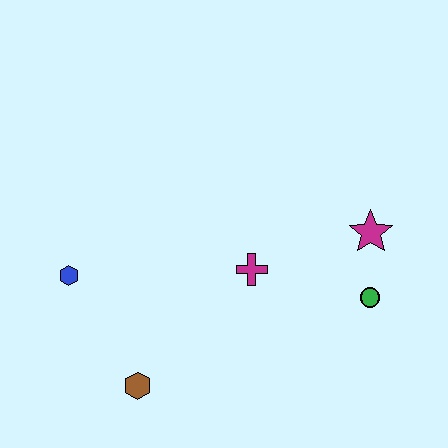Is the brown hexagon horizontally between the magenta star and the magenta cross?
No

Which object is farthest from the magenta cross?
The blue hexagon is farthest from the magenta cross.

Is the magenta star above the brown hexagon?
Yes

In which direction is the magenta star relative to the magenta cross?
The magenta star is to the right of the magenta cross.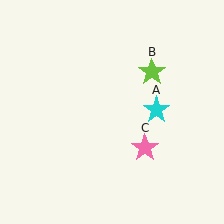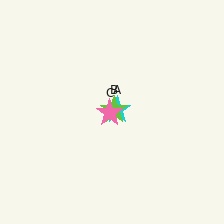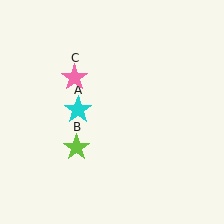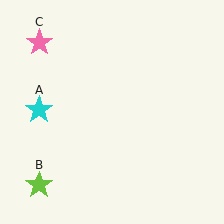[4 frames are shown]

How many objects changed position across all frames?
3 objects changed position: cyan star (object A), lime star (object B), pink star (object C).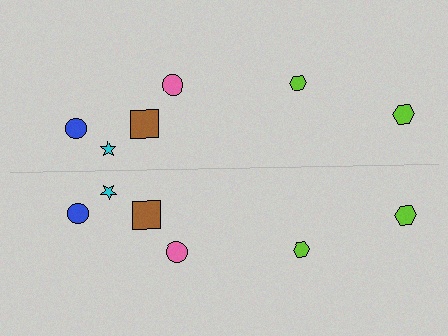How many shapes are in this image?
There are 12 shapes in this image.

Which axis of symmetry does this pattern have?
The pattern has a horizontal axis of symmetry running through the center of the image.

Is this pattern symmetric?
Yes, this pattern has bilateral (reflection) symmetry.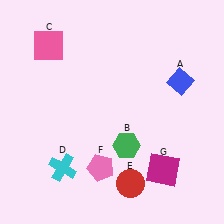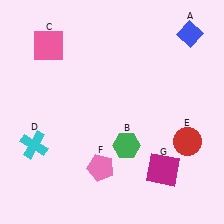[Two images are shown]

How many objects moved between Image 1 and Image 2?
3 objects moved between the two images.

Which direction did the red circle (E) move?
The red circle (E) moved right.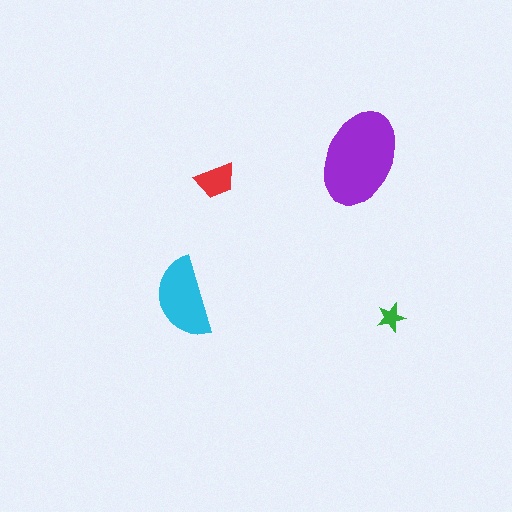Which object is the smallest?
The green star.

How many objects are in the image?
There are 4 objects in the image.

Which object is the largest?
The purple ellipse.